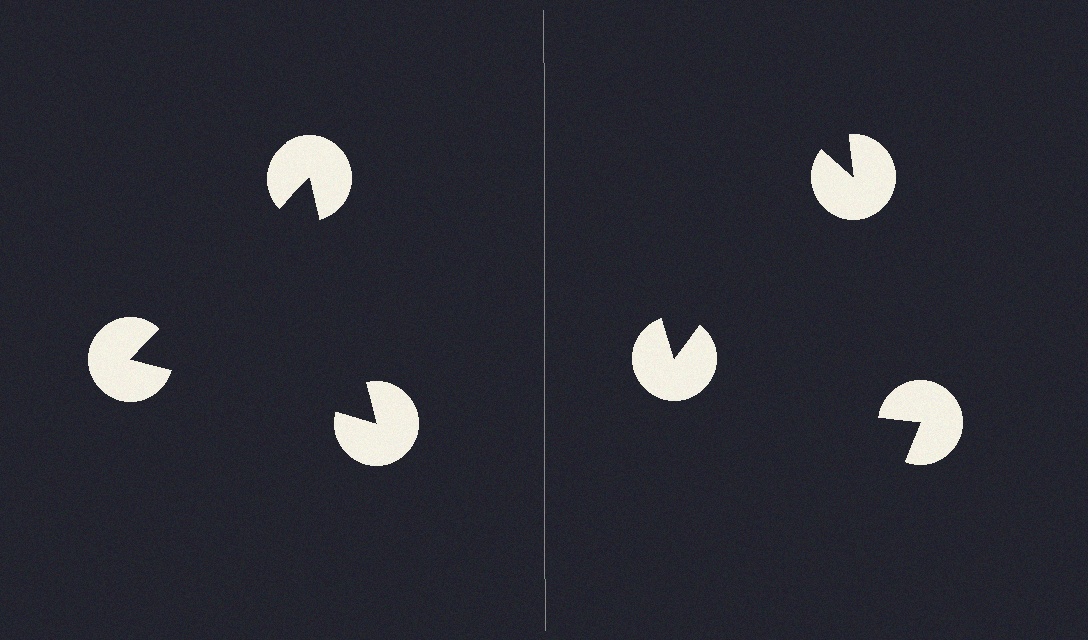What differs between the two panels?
The pac-man discs are positioned identically on both sides; only the wedge orientations differ. On the left they align to a triangle; on the right they are misaligned.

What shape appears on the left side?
An illusory triangle.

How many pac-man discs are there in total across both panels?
6 — 3 on each side.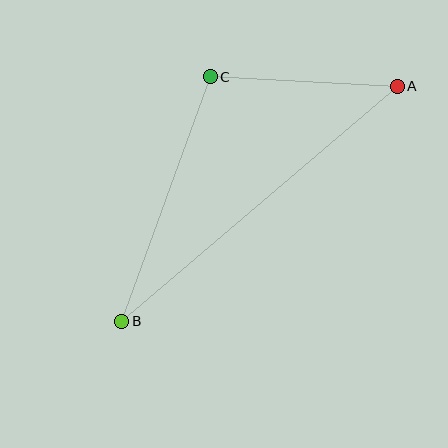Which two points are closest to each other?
Points A and C are closest to each other.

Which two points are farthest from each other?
Points A and B are farthest from each other.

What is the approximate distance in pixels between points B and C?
The distance between B and C is approximately 260 pixels.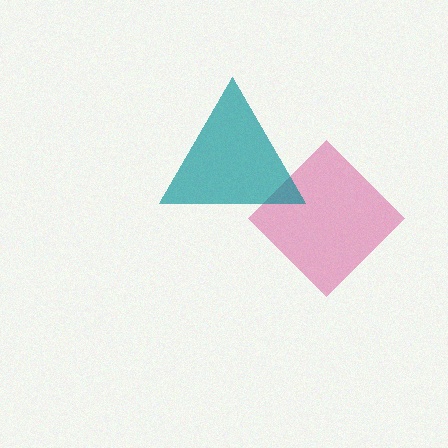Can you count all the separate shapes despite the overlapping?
Yes, there are 2 separate shapes.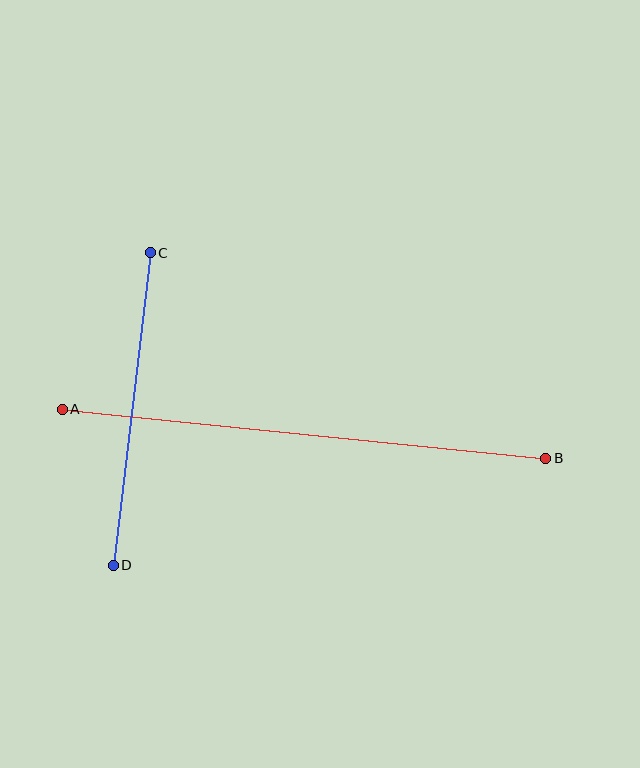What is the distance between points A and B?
The distance is approximately 486 pixels.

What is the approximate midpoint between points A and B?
The midpoint is at approximately (304, 434) pixels.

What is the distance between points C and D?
The distance is approximately 315 pixels.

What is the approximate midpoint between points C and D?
The midpoint is at approximately (132, 409) pixels.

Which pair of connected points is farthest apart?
Points A and B are farthest apart.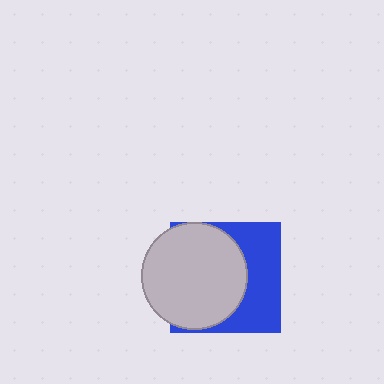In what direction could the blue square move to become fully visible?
The blue square could move right. That would shift it out from behind the light gray circle entirely.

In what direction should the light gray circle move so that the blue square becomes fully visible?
The light gray circle should move left. That is the shortest direction to clear the overlap and leave the blue square fully visible.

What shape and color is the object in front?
The object in front is a light gray circle.